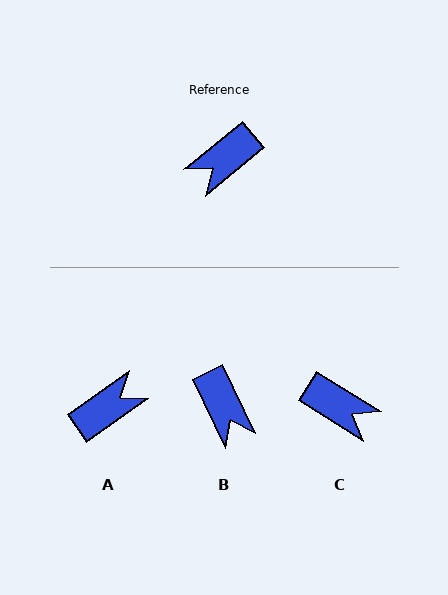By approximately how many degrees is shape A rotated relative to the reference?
Approximately 176 degrees counter-clockwise.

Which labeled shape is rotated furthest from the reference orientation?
A, about 176 degrees away.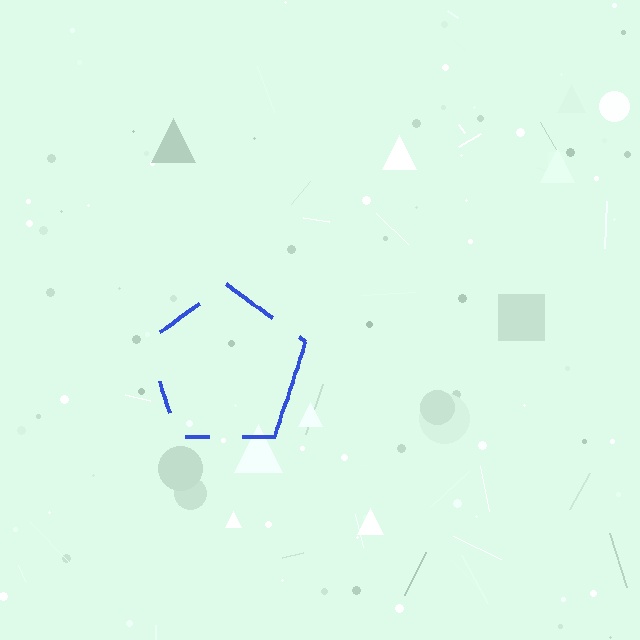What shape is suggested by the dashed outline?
The dashed outline suggests a pentagon.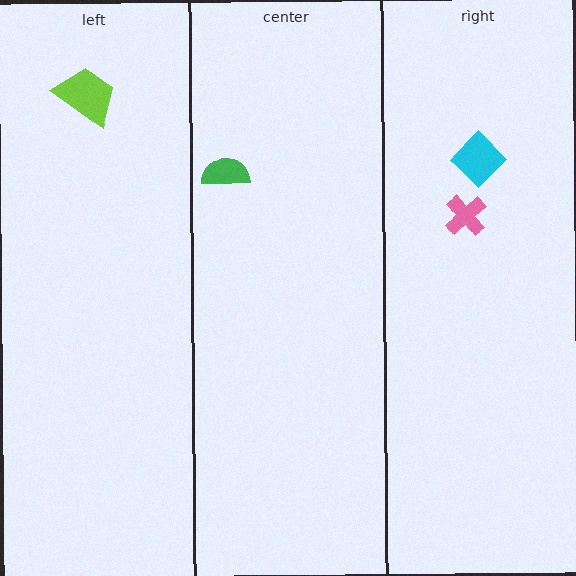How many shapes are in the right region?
2.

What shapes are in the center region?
The green semicircle.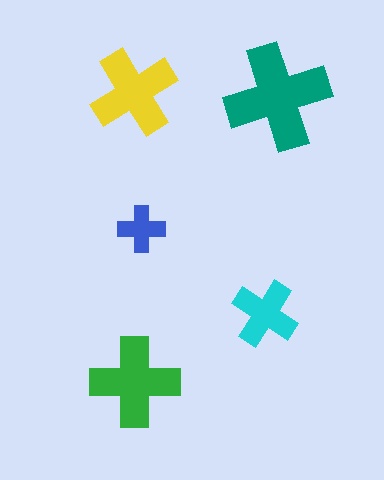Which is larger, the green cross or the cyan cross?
The green one.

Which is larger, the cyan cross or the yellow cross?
The yellow one.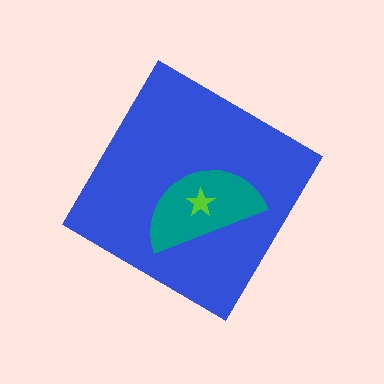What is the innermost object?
The lime star.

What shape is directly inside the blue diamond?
The teal semicircle.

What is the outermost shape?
The blue diamond.